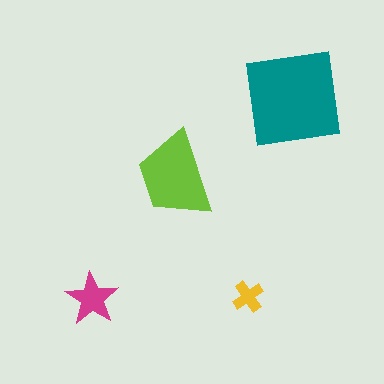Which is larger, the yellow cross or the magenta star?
The magenta star.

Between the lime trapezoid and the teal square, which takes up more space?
The teal square.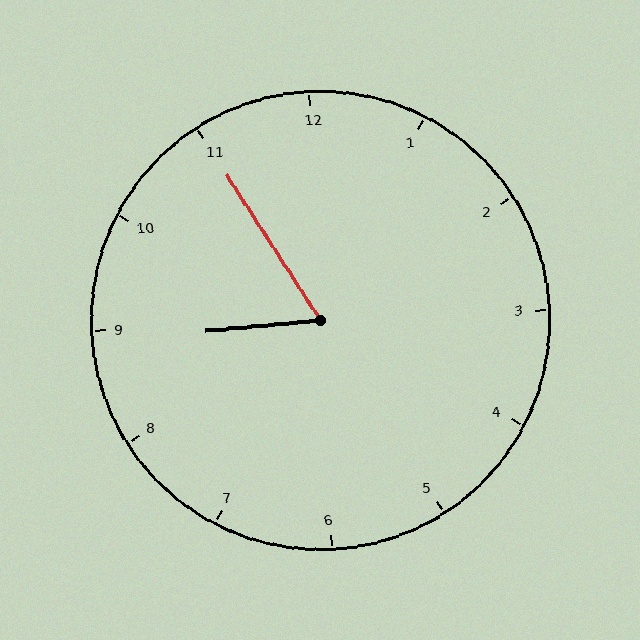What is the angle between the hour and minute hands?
Approximately 62 degrees.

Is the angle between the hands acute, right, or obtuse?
It is acute.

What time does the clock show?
8:55.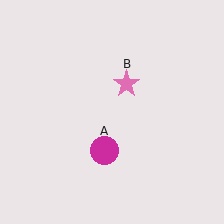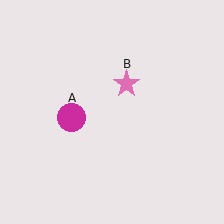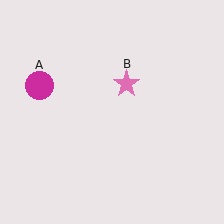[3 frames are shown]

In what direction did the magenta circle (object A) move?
The magenta circle (object A) moved up and to the left.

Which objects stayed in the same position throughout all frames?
Pink star (object B) remained stationary.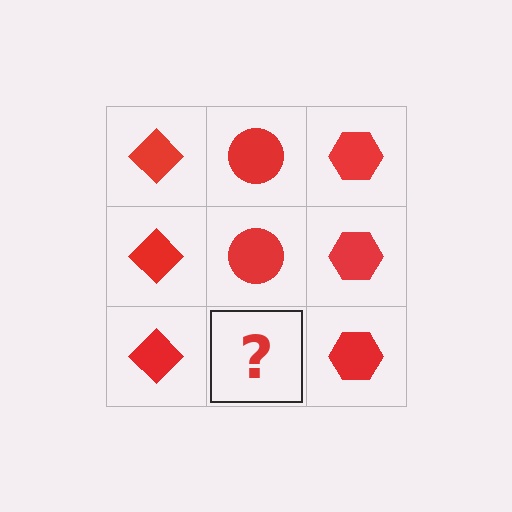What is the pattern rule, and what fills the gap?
The rule is that each column has a consistent shape. The gap should be filled with a red circle.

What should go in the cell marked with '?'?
The missing cell should contain a red circle.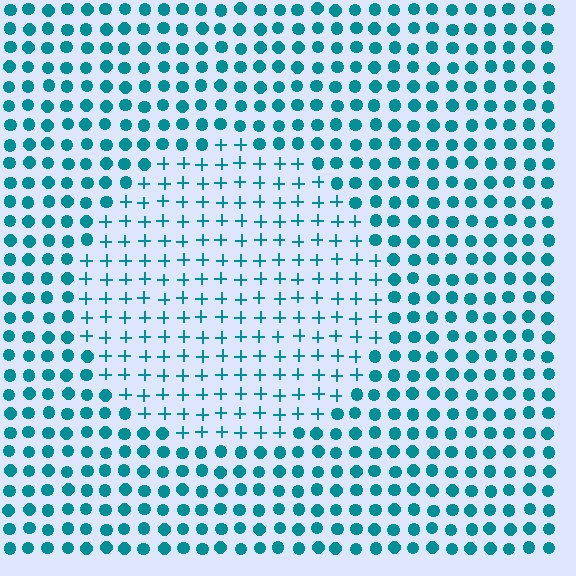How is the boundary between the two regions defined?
The boundary is defined by a change in element shape: plus signs inside vs. circles outside. All elements share the same color and spacing.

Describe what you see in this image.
The image is filled with small teal elements arranged in a uniform grid. A circle-shaped region contains plus signs, while the surrounding area contains circles. The boundary is defined purely by the change in element shape.